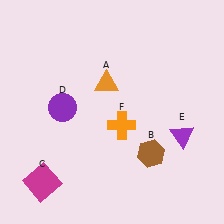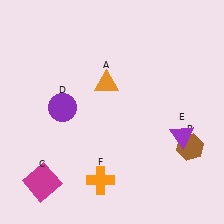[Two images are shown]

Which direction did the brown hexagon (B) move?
The brown hexagon (B) moved right.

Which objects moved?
The objects that moved are: the brown hexagon (B), the orange cross (F).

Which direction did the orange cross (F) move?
The orange cross (F) moved down.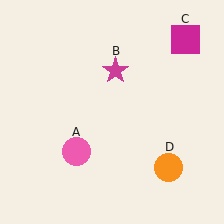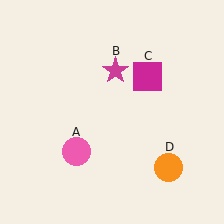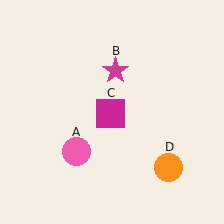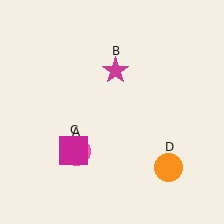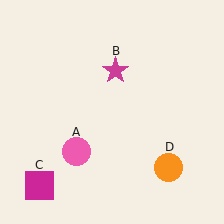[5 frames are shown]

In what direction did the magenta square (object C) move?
The magenta square (object C) moved down and to the left.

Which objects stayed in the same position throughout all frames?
Pink circle (object A) and magenta star (object B) and orange circle (object D) remained stationary.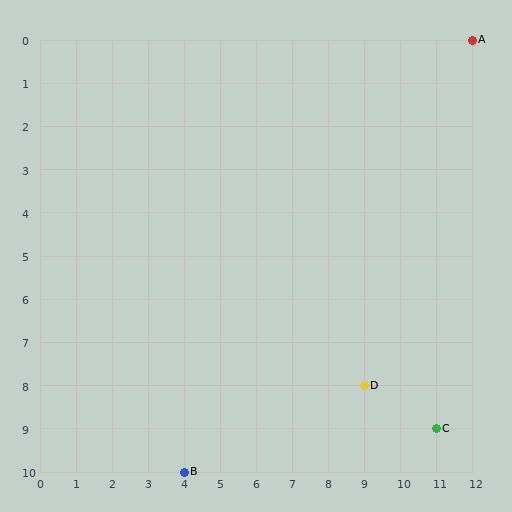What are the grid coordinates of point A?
Point A is at grid coordinates (12, 0).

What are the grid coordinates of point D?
Point D is at grid coordinates (9, 8).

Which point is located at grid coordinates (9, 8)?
Point D is at (9, 8).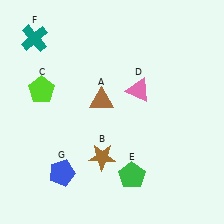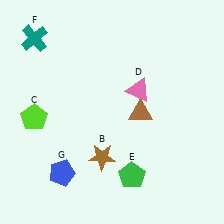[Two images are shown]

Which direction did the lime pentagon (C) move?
The lime pentagon (C) moved down.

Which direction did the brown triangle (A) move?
The brown triangle (A) moved right.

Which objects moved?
The objects that moved are: the brown triangle (A), the lime pentagon (C).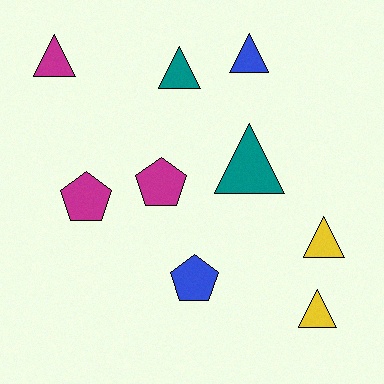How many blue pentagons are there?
There is 1 blue pentagon.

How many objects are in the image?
There are 9 objects.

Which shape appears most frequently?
Triangle, with 6 objects.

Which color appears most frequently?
Magenta, with 3 objects.